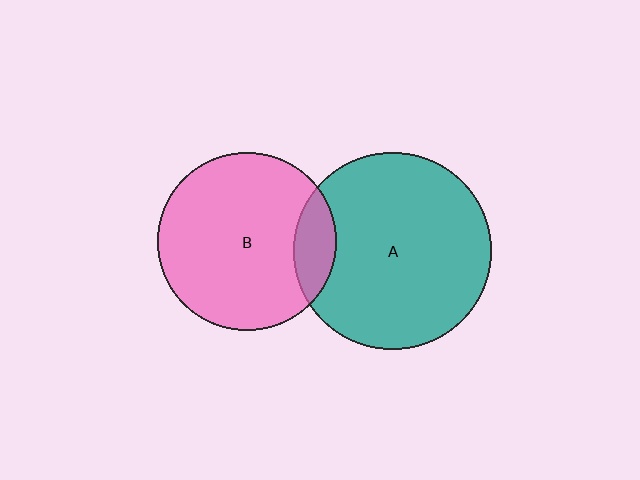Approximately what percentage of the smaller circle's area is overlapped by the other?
Approximately 15%.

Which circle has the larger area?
Circle A (teal).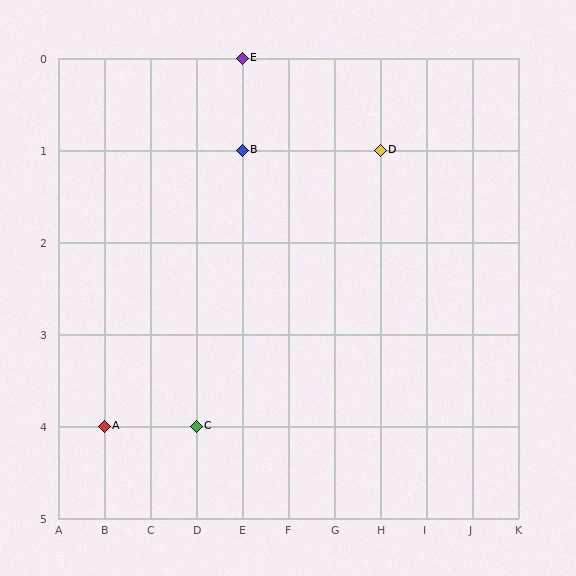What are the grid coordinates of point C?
Point C is at grid coordinates (D, 4).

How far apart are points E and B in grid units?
Points E and B are 1 row apart.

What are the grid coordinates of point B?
Point B is at grid coordinates (E, 1).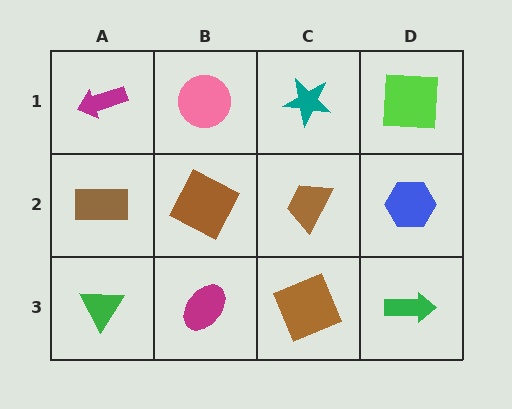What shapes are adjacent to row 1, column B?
A brown square (row 2, column B), a magenta arrow (row 1, column A), a teal star (row 1, column C).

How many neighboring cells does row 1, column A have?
2.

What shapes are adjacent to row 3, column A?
A brown rectangle (row 2, column A), a magenta ellipse (row 3, column B).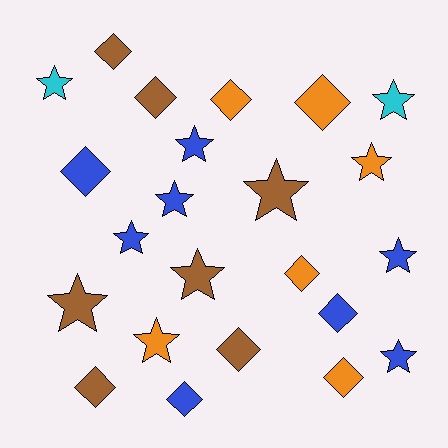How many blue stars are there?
There are 5 blue stars.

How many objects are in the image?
There are 23 objects.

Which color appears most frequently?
Blue, with 8 objects.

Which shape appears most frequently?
Star, with 12 objects.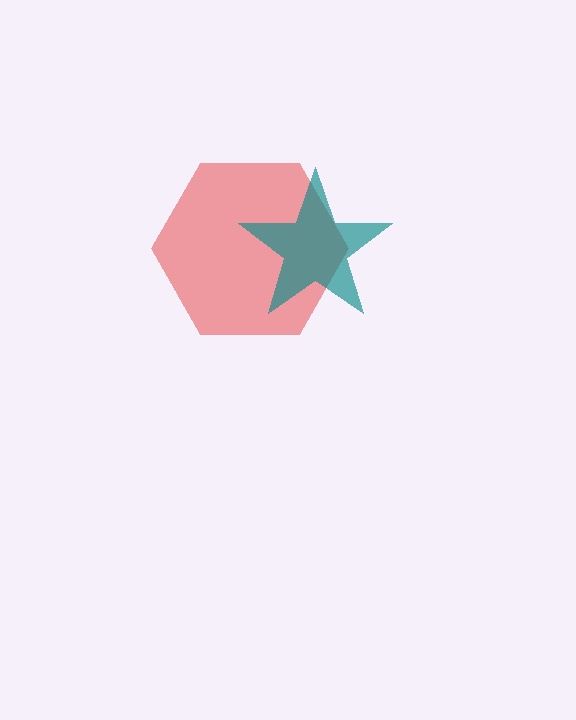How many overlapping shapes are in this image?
There are 2 overlapping shapes in the image.